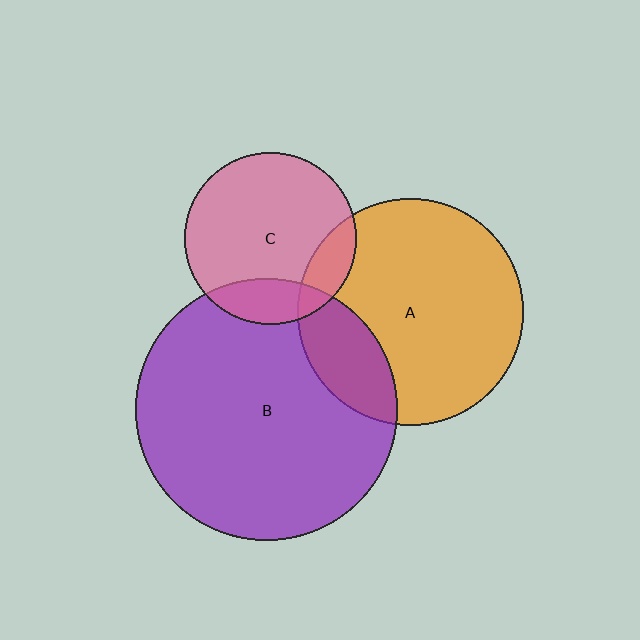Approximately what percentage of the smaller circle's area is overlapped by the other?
Approximately 15%.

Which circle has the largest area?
Circle B (purple).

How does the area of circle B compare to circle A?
Approximately 1.3 times.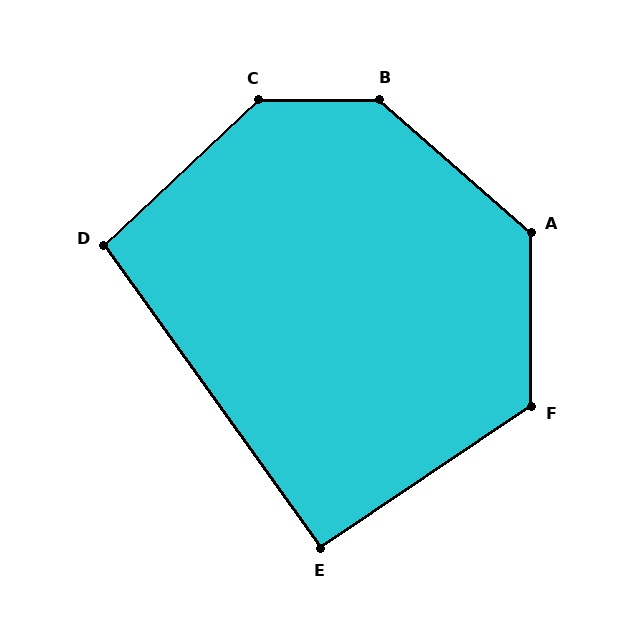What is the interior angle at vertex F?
Approximately 124 degrees (obtuse).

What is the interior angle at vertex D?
Approximately 98 degrees (obtuse).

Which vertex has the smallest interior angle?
E, at approximately 92 degrees.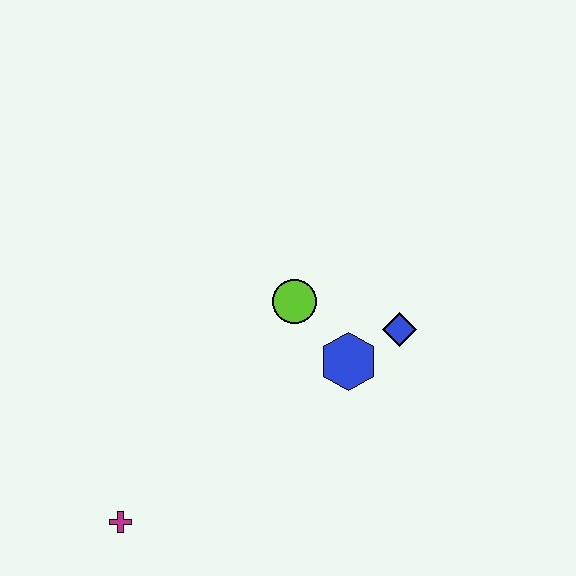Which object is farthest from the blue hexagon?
The magenta cross is farthest from the blue hexagon.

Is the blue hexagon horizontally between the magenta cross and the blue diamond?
Yes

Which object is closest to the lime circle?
The blue hexagon is closest to the lime circle.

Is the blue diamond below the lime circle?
Yes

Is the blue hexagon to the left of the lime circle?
No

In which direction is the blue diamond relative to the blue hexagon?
The blue diamond is to the right of the blue hexagon.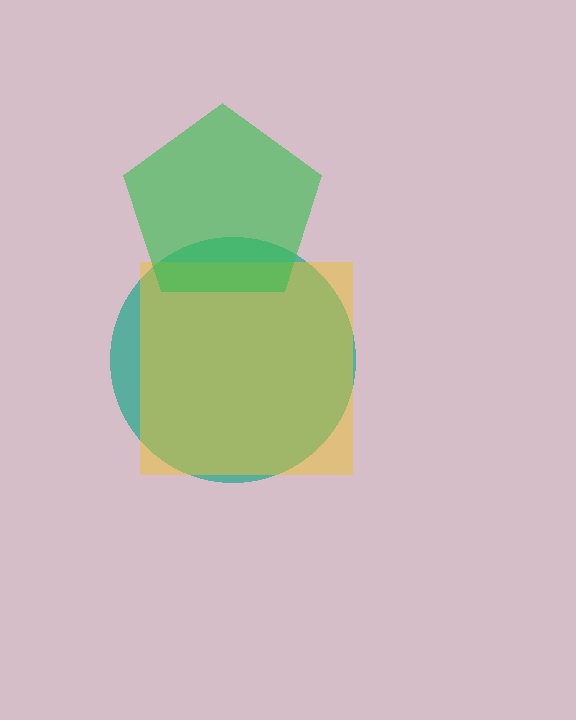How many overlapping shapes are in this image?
There are 3 overlapping shapes in the image.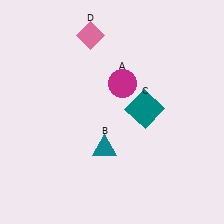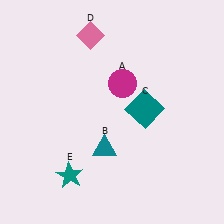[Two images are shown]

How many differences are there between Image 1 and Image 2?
There is 1 difference between the two images.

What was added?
A teal star (E) was added in Image 2.